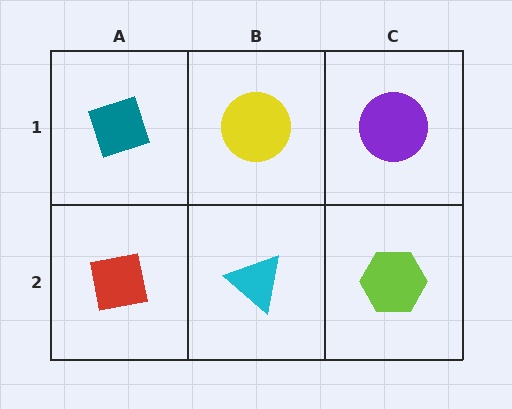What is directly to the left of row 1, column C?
A yellow circle.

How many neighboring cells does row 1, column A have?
2.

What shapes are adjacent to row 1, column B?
A cyan triangle (row 2, column B), a teal diamond (row 1, column A), a purple circle (row 1, column C).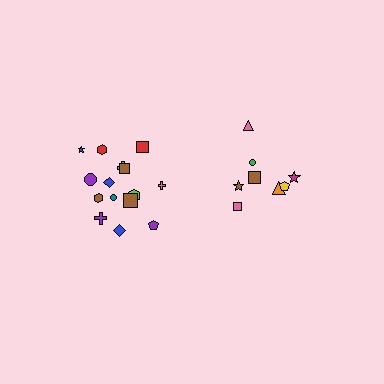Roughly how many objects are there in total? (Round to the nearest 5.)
Roughly 25 objects in total.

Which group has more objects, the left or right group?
The left group.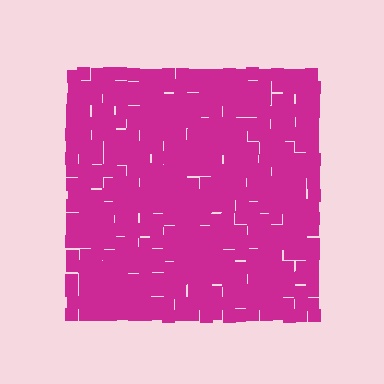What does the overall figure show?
The overall figure shows a square.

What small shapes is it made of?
It is made of small squares.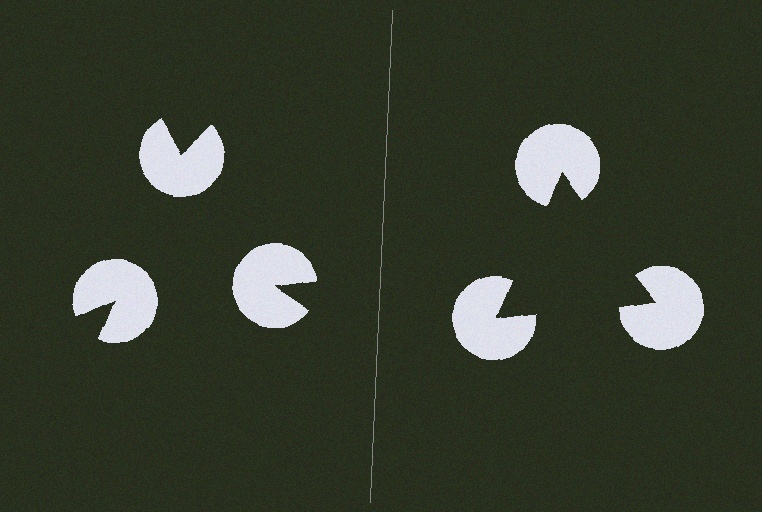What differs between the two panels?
The pac-man discs are positioned identically on both sides; only the wedge orientations differ. On the right they align to a triangle; on the left they are misaligned.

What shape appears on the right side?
An illusory triangle.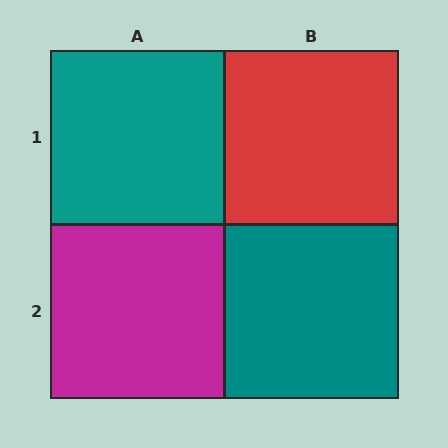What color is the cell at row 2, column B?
Teal.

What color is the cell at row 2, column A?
Magenta.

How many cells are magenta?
1 cell is magenta.